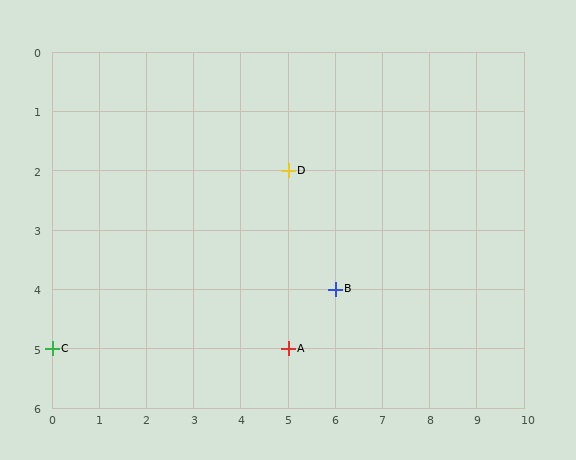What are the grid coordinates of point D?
Point D is at grid coordinates (5, 2).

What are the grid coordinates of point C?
Point C is at grid coordinates (0, 5).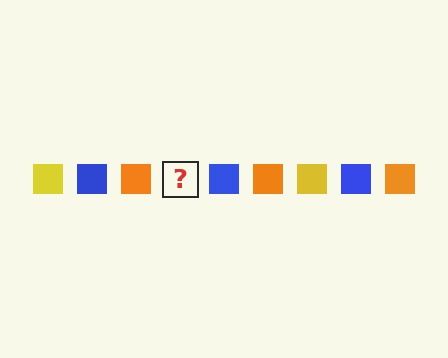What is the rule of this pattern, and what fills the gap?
The rule is that the pattern cycles through yellow, blue, orange squares. The gap should be filled with a yellow square.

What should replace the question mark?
The question mark should be replaced with a yellow square.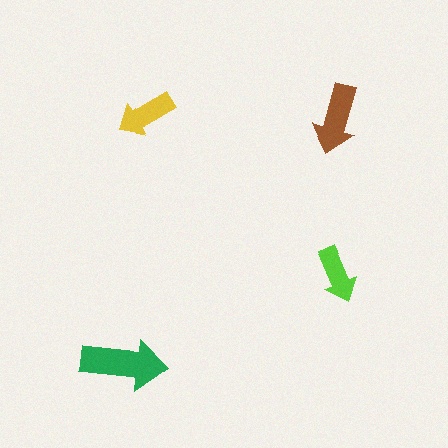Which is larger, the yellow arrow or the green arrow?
The green one.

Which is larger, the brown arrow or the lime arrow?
The brown one.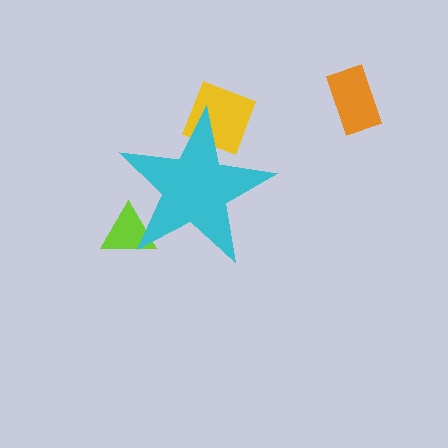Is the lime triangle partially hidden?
Yes, the lime triangle is partially hidden behind the cyan star.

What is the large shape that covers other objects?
A cyan star.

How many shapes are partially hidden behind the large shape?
2 shapes are partially hidden.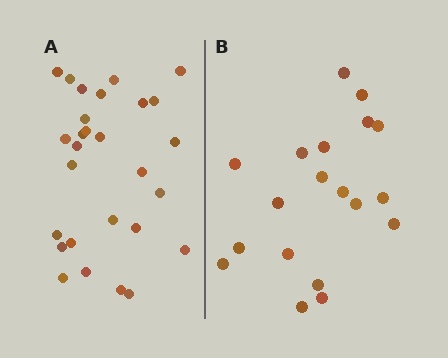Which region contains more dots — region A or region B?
Region A (the left region) has more dots.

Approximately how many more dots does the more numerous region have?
Region A has roughly 8 or so more dots than region B.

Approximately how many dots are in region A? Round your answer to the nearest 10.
About 30 dots. (The exact count is 28, which rounds to 30.)